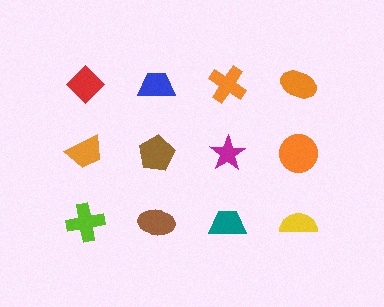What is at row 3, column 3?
A teal trapezoid.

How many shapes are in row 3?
4 shapes.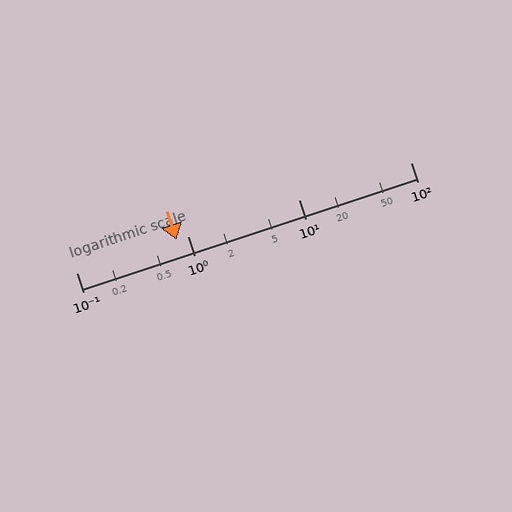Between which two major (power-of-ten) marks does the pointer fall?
The pointer is between 0.1 and 1.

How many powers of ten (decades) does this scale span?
The scale spans 3 decades, from 0.1 to 100.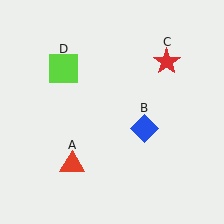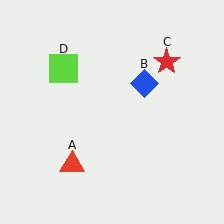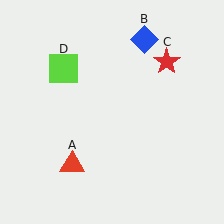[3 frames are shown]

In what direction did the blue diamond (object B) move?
The blue diamond (object B) moved up.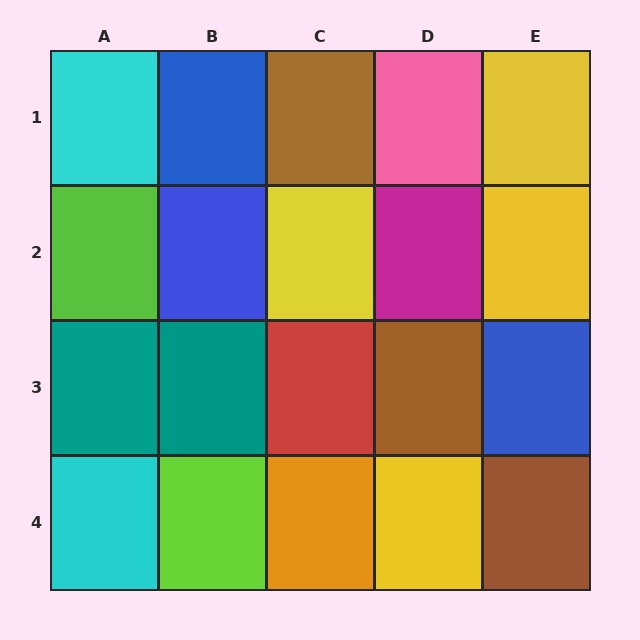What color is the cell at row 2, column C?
Yellow.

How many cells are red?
1 cell is red.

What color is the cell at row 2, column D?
Magenta.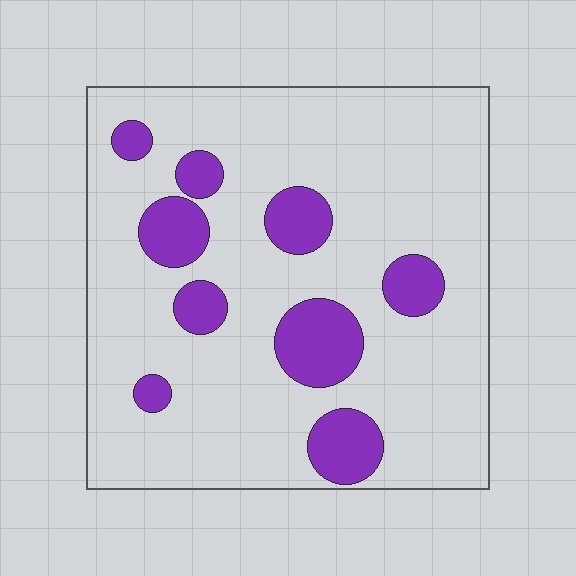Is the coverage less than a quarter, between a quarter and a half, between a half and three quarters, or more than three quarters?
Less than a quarter.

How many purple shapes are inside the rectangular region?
9.